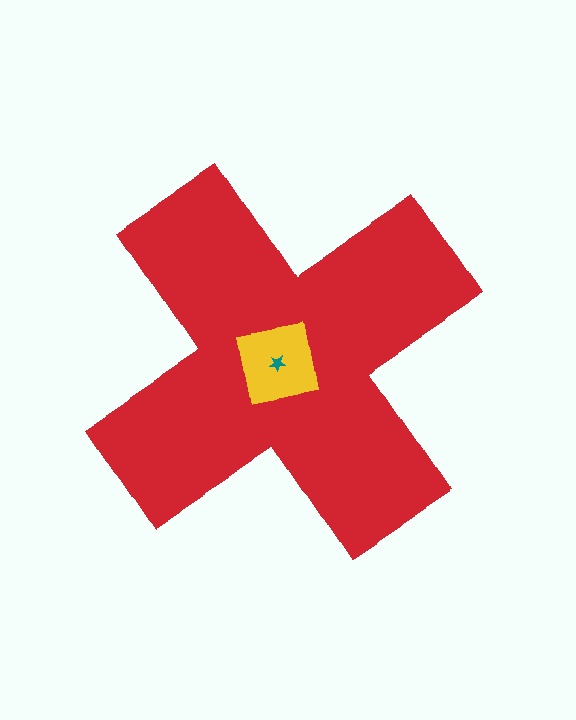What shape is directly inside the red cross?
The yellow square.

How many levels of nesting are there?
3.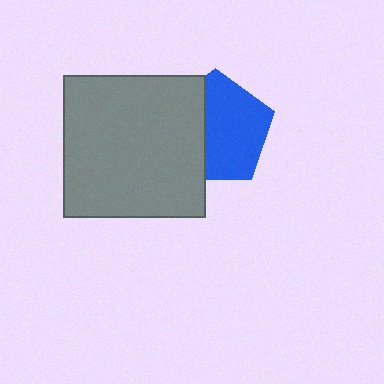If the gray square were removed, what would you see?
You would see the complete blue pentagon.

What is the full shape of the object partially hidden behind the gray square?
The partially hidden object is a blue pentagon.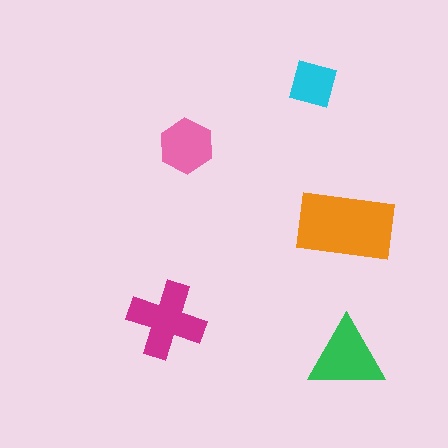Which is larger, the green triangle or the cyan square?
The green triangle.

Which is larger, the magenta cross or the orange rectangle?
The orange rectangle.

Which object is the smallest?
The cyan square.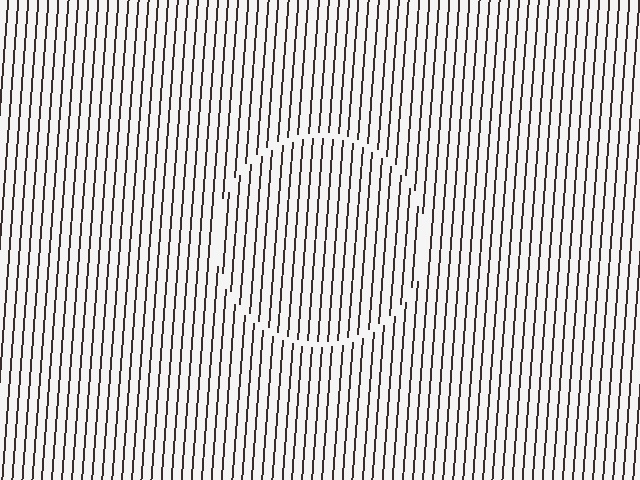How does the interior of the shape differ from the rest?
The interior of the shape contains the same grating, shifted by half a period — the contour is defined by the phase discontinuity where line-ends from the inner and outer gratings abut.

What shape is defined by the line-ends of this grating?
An illusory circle. The interior of the shape contains the same grating, shifted by half a period — the contour is defined by the phase discontinuity where line-ends from the inner and outer gratings abut.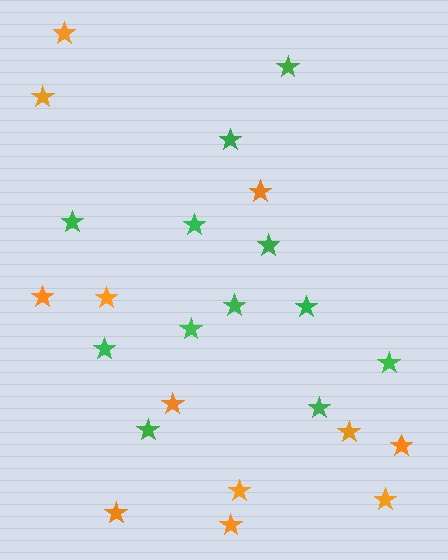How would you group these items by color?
There are 2 groups: one group of orange stars (12) and one group of green stars (12).